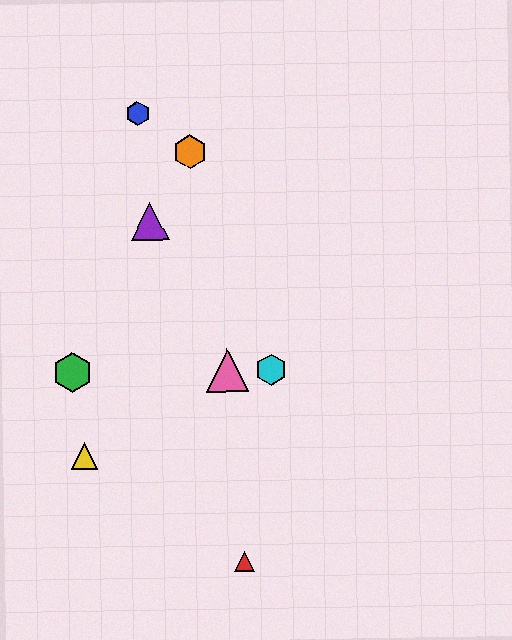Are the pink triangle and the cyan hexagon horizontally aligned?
Yes, both are at y≈370.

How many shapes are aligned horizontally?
3 shapes (the green hexagon, the cyan hexagon, the pink triangle) are aligned horizontally.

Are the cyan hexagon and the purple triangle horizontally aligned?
No, the cyan hexagon is at y≈370 and the purple triangle is at y≈221.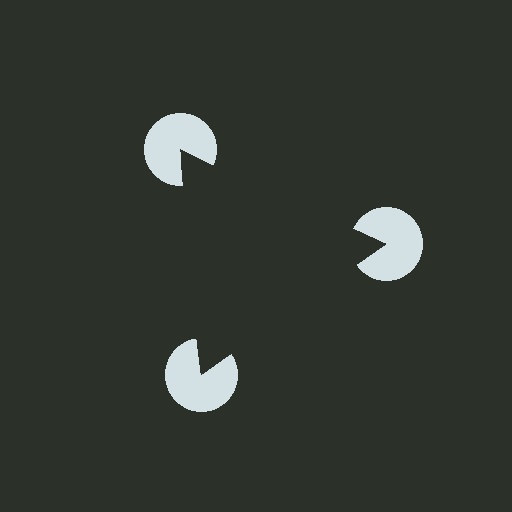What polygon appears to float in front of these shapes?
An illusory triangle — its edges are inferred from the aligned wedge cuts in the pac-man discs, not physically drawn.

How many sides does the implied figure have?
3 sides.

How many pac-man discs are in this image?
There are 3 — one at each vertex of the illusory triangle.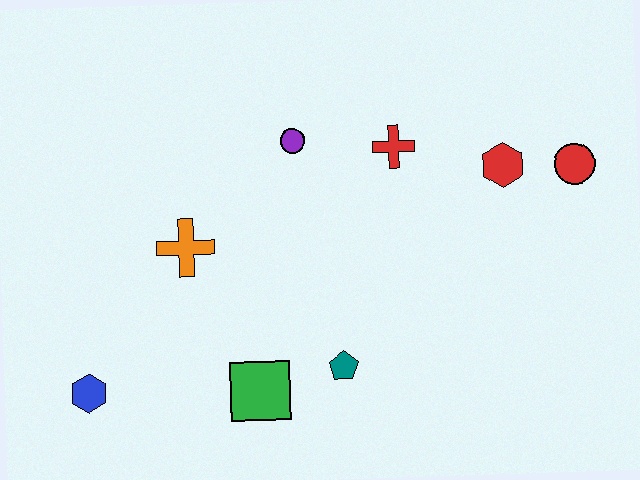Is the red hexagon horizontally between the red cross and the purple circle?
No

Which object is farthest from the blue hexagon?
The red circle is farthest from the blue hexagon.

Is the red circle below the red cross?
Yes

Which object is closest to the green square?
The teal pentagon is closest to the green square.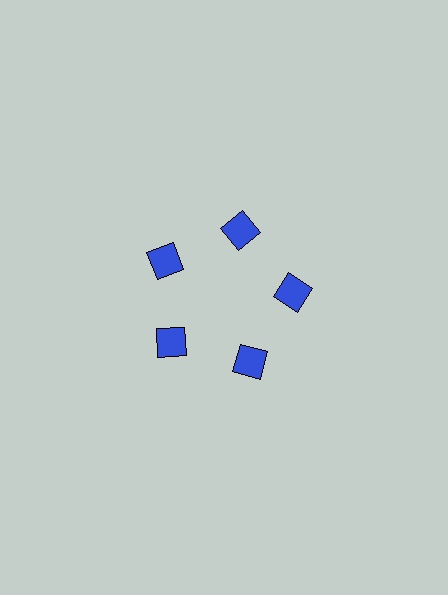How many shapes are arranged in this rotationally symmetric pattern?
There are 5 shapes, arranged in 5 groups of 1.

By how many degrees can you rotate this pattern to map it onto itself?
The pattern maps onto itself every 72 degrees of rotation.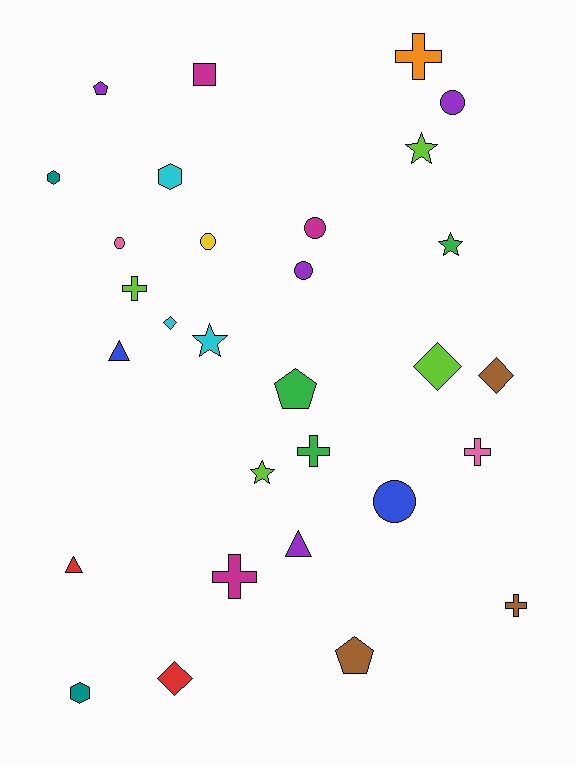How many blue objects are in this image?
There are 2 blue objects.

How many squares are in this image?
There is 1 square.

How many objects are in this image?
There are 30 objects.